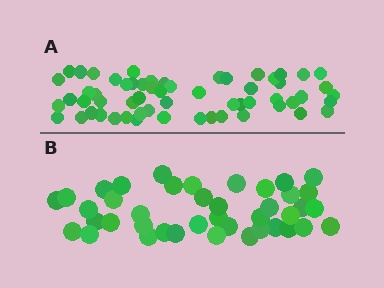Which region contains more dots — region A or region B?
Region A (the top region) has more dots.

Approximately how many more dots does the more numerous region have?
Region A has approximately 20 more dots than region B.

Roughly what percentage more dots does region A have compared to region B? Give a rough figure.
About 45% more.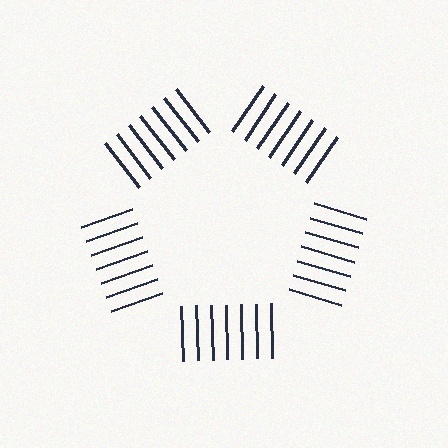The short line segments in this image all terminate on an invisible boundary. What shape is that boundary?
An illusory pentagon — the line segments terminate on its edges but no continuous stroke is drawn.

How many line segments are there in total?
35 — 7 along each of the 5 edges.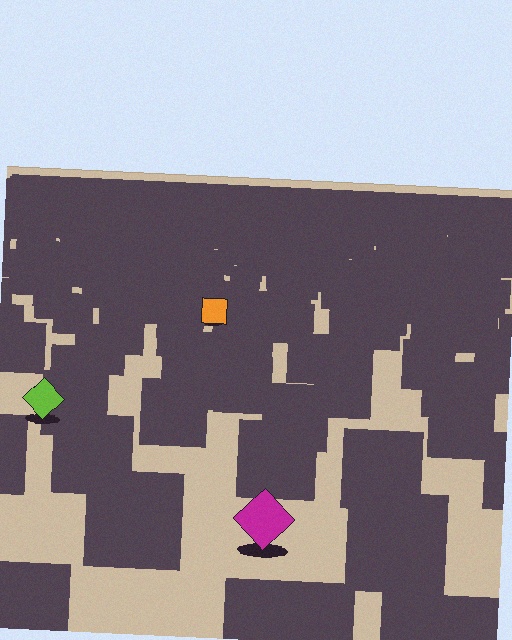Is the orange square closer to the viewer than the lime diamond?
No. The lime diamond is closer — you can tell from the texture gradient: the ground texture is coarser near it.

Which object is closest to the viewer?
The magenta diamond is closest. The texture marks near it are larger and more spread out.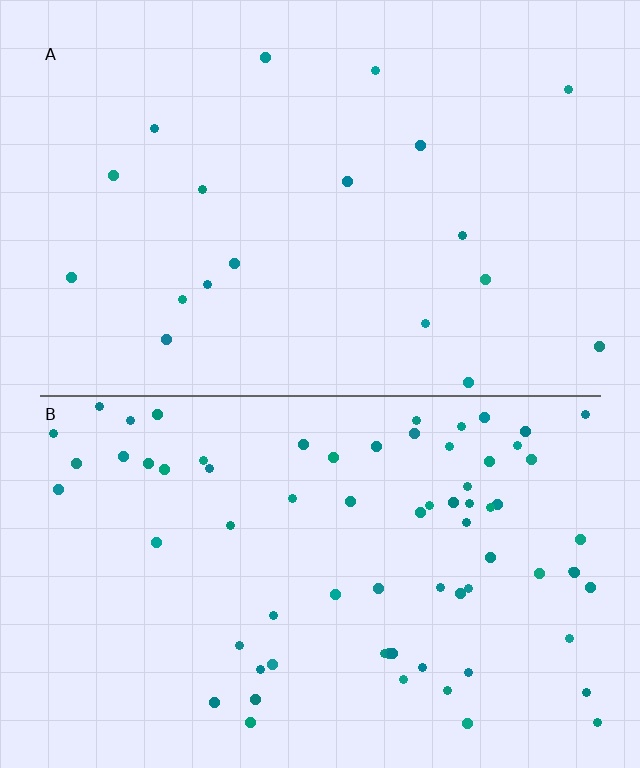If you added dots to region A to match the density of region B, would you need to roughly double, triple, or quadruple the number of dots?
Approximately quadruple.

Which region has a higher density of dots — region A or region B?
B (the bottom).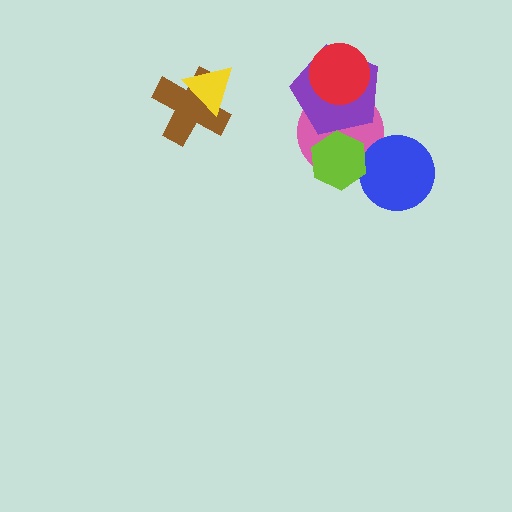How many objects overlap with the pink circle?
4 objects overlap with the pink circle.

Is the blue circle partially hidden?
Yes, it is partially covered by another shape.